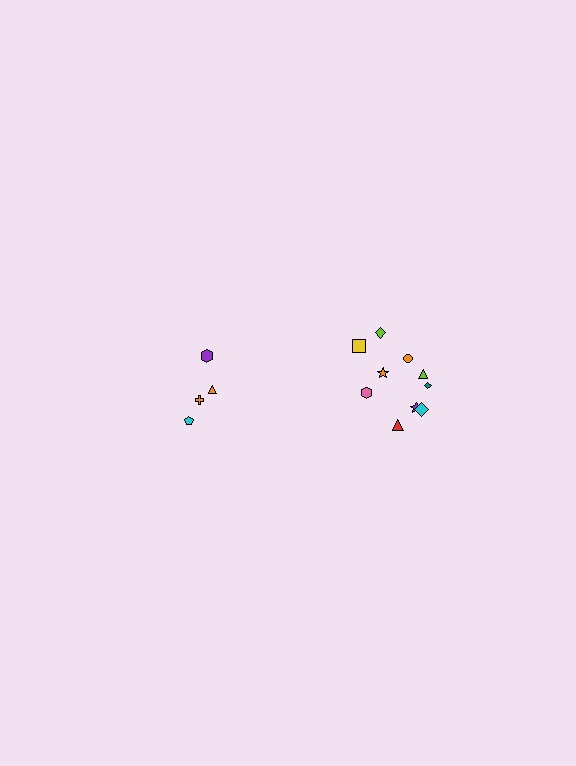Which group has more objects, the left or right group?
The right group.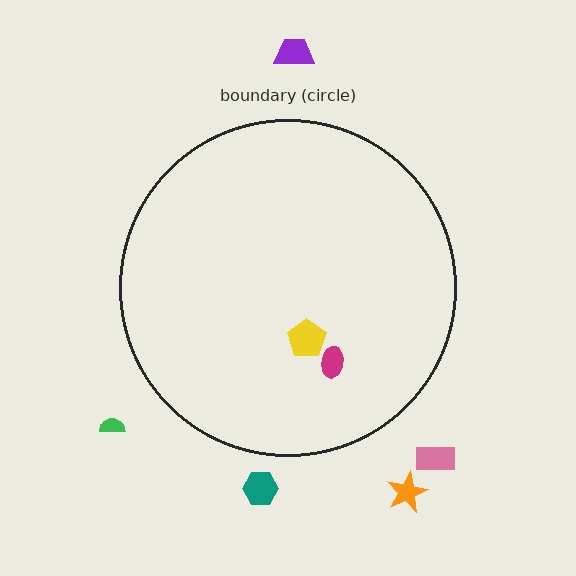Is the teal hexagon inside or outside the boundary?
Outside.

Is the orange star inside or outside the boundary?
Outside.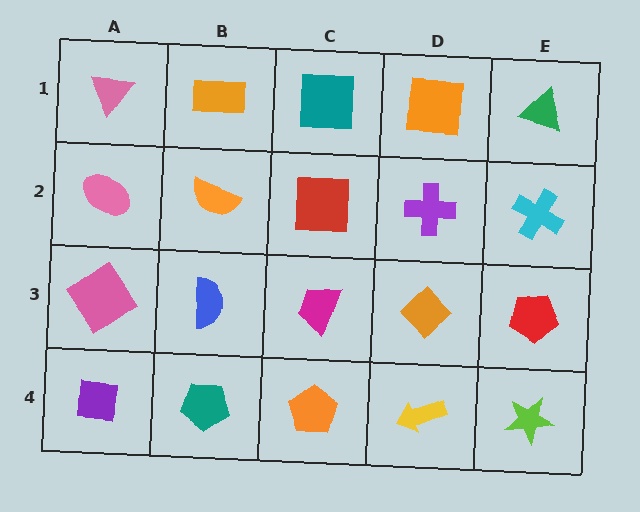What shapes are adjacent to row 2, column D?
An orange square (row 1, column D), an orange diamond (row 3, column D), a red square (row 2, column C), a cyan cross (row 2, column E).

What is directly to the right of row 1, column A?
An orange rectangle.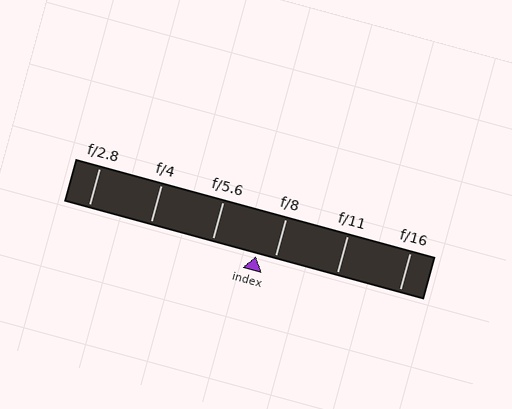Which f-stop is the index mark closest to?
The index mark is closest to f/8.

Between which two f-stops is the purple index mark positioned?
The index mark is between f/5.6 and f/8.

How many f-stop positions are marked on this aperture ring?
There are 6 f-stop positions marked.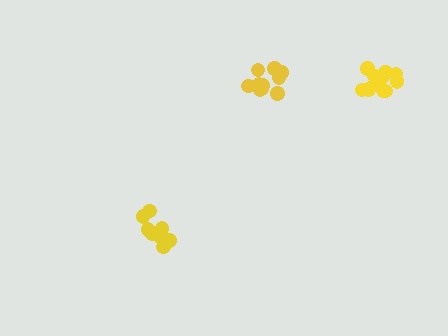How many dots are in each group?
Group 1: 10 dots, Group 2: 10 dots, Group 3: 12 dots (32 total).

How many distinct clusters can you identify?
There are 3 distinct clusters.